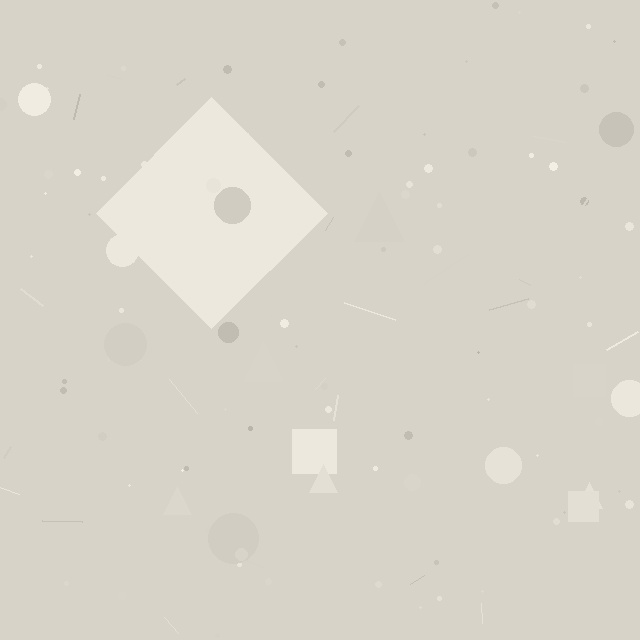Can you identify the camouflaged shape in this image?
The camouflaged shape is a diamond.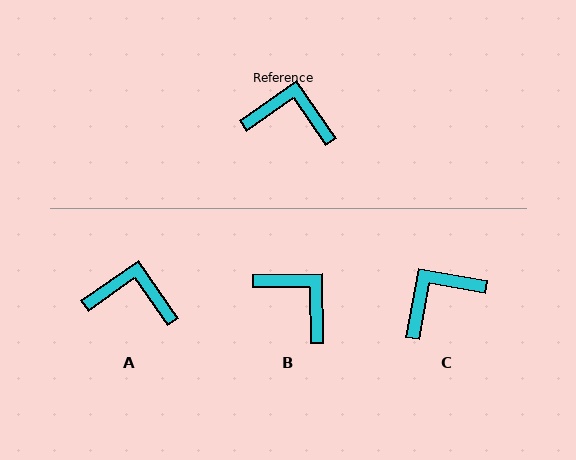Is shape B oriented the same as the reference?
No, it is off by about 34 degrees.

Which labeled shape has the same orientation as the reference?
A.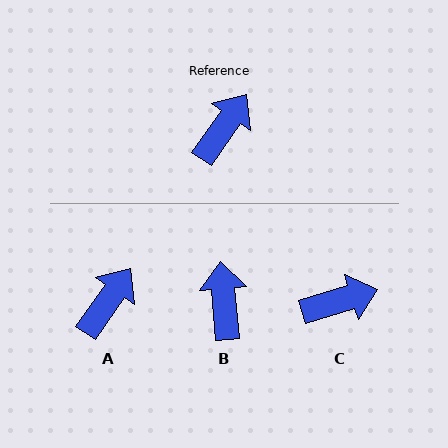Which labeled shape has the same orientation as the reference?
A.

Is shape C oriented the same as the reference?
No, it is off by about 39 degrees.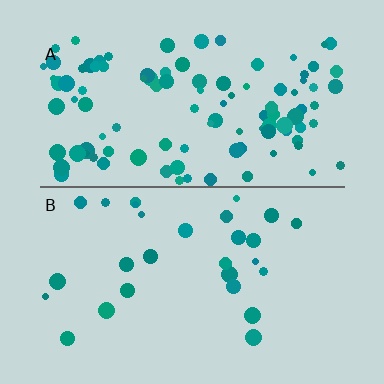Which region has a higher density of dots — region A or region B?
A (the top).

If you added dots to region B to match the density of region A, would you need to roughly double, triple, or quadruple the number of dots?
Approximately quadruple.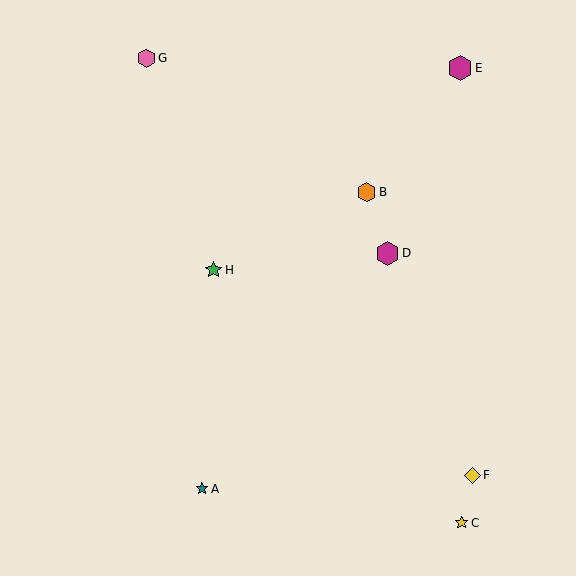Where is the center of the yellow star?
The center of the yellow star is at (462, 523).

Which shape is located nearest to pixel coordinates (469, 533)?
The yellow star (labeled C) at (462, 523) is nearest to that location.